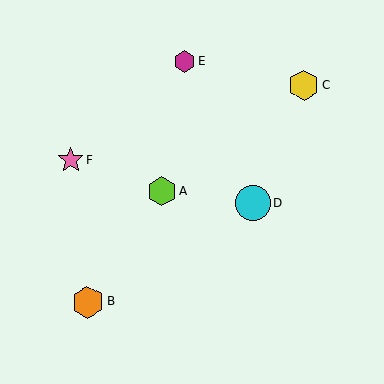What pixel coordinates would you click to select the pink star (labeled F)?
Click at (70, 159) to select the pink star F.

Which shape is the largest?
The cyan circle (labeled D) is the largest.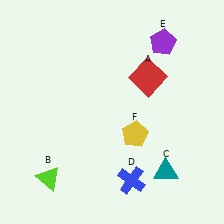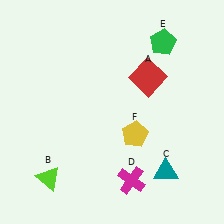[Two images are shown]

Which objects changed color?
D changed from blue to magenta. E changed from purple to green.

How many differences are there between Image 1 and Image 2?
There are 2 differences between the two images.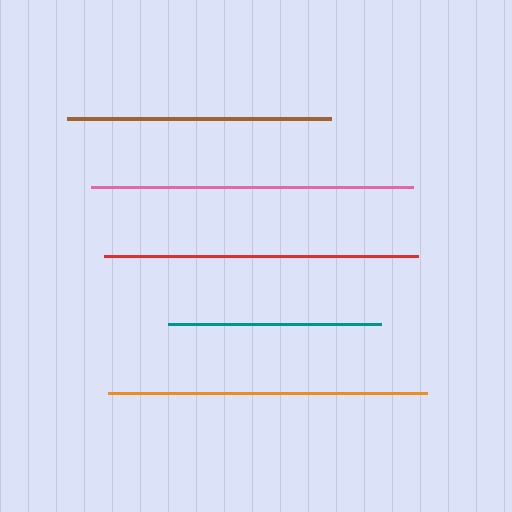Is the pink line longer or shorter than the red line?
The pink line is longer than the red line.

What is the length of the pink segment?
The pink segment is approximately 323 pixels long.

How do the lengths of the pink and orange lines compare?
The pink and orange lines are approximately the same length.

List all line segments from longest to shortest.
From longest to shortest: pink, orange, red, brown, teal.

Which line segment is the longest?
The pink line is the longest at approximately 323 pixels.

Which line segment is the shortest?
The teal line is the shortest at approximately 213 pixels.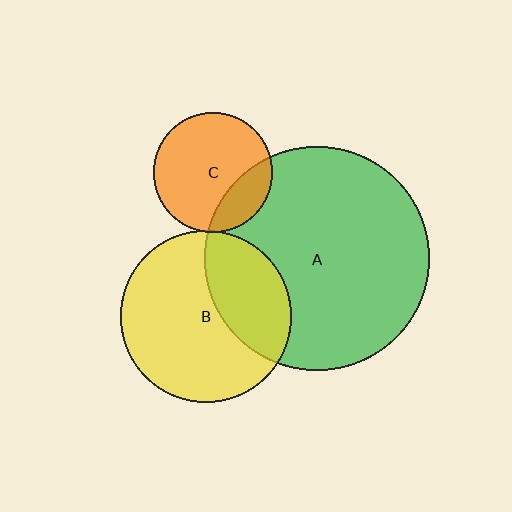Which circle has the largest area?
Circle A (green).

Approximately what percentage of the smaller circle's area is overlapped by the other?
Approximately 5%.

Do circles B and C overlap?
Yes.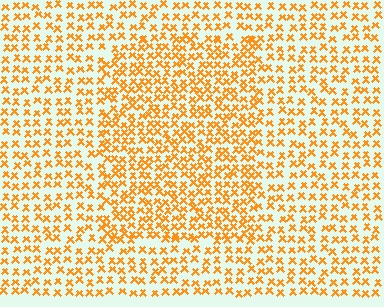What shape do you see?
I see a rectangle.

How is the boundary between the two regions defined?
The boundary is defined by a change in element density (approximately 1.5x ratio). All elements are the same color, size, and shape.